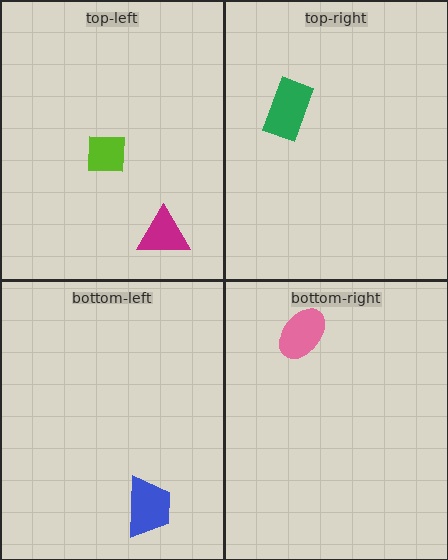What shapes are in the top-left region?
The lime square, the magenta triangle.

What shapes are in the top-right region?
The green rectangle.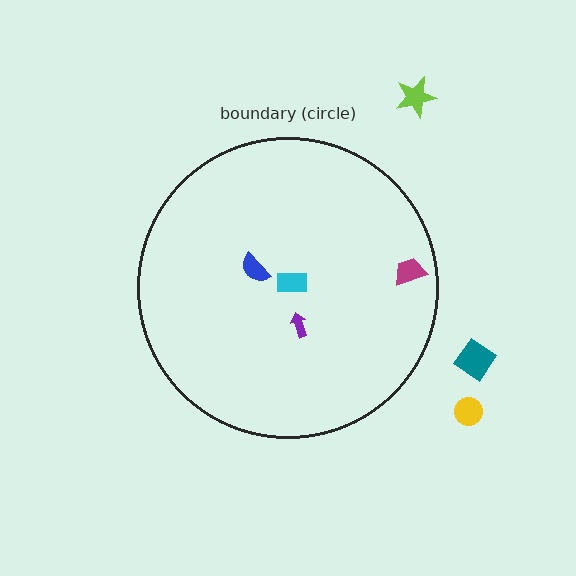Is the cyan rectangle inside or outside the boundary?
Inside.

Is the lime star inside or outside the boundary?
Outside.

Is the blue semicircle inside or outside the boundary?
Inside.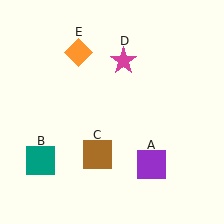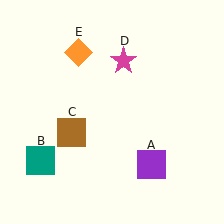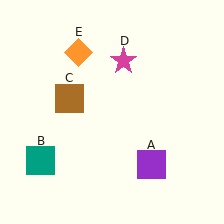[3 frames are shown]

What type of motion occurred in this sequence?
The brown square (object C) rotated clockwise around the center of the scene.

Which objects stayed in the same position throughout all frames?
Purple square (object A) and teal square (object B) and magenta star (object D) and orange diamond (object E) remained stationary.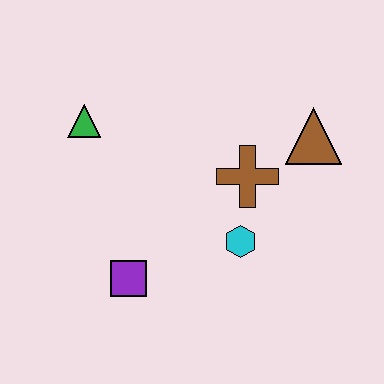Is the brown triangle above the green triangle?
No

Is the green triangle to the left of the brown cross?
Yes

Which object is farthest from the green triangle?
The brown triangle is farthest from the green triangle.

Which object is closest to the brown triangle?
The brown cross is closest to the brown triangle.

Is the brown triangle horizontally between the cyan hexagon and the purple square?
No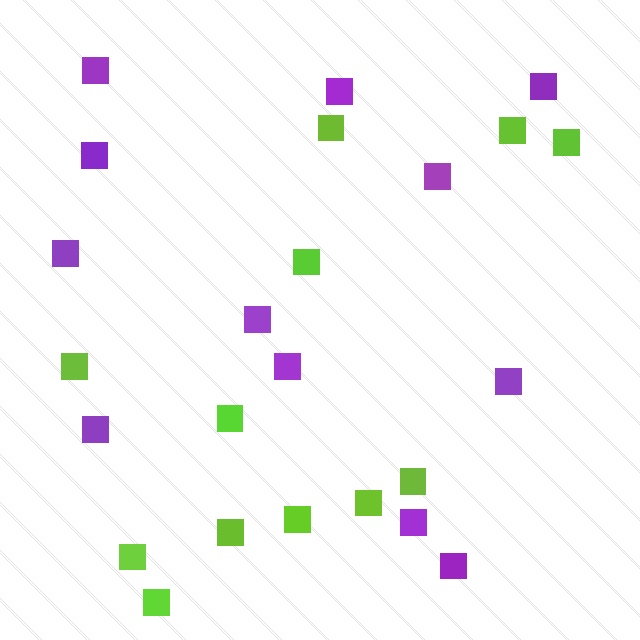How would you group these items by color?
There are 2 groups: one group of purple squares (12) and one group of lime squares (12).